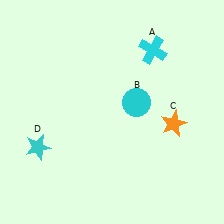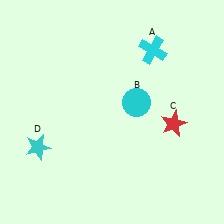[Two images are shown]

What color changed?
The star (C) changed from orange in Image 1 to red in Image 2.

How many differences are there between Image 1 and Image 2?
There is 1 difference between the two images.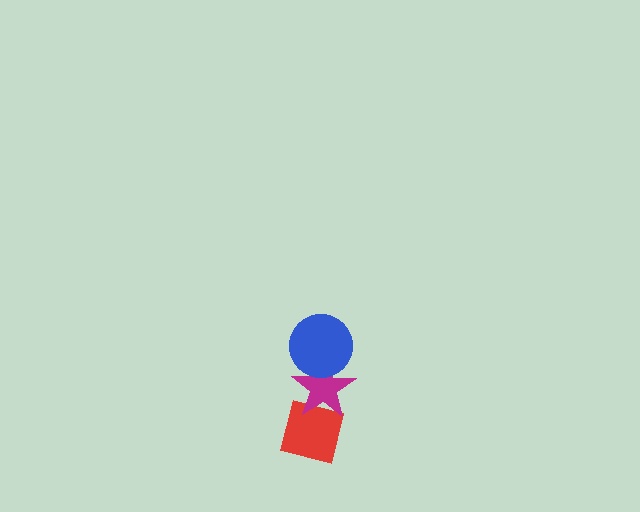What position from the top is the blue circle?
The blue circle is 1st from the top.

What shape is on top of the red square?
The magenta star is on top of the red square.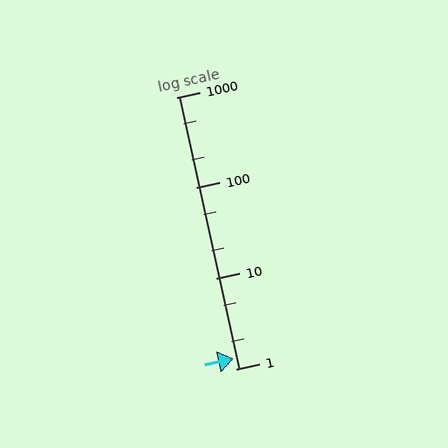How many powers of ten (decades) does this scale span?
The scale spans 3 decades, from 1 to 1000.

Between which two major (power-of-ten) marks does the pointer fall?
The pointer is between 1 and 10.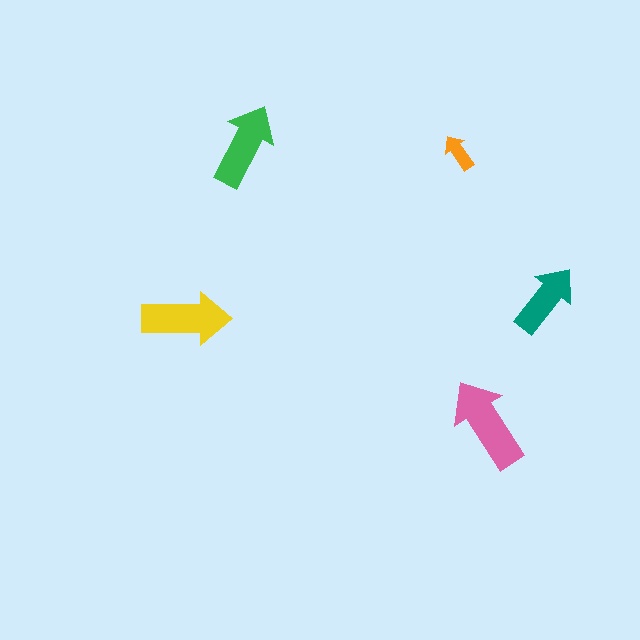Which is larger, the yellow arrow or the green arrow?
The yellow one.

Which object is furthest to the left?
The yellow arrow is leftmost.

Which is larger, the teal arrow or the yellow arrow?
The yellow one.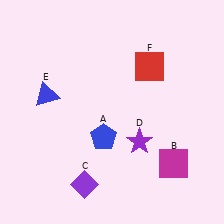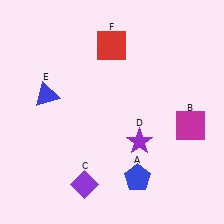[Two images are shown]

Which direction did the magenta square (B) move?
The magenta square (B) moved up.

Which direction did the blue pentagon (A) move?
The blue pentagon (A) moved down.